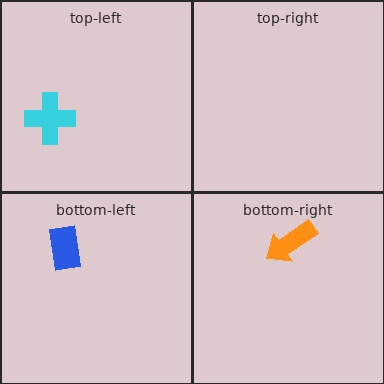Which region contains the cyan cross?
The top-left region.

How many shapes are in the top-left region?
1.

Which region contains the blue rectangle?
The bottom-left region.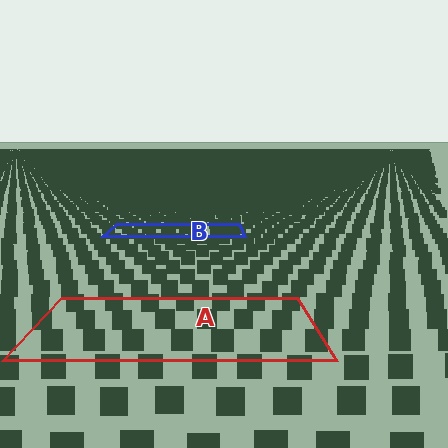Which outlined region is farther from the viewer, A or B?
Region B is farther from the viewer — the texture elements inside it appear smaller and more densely packed.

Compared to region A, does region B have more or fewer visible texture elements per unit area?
Region B has more texture elements per unit area — they are packed more densely because it is farther away.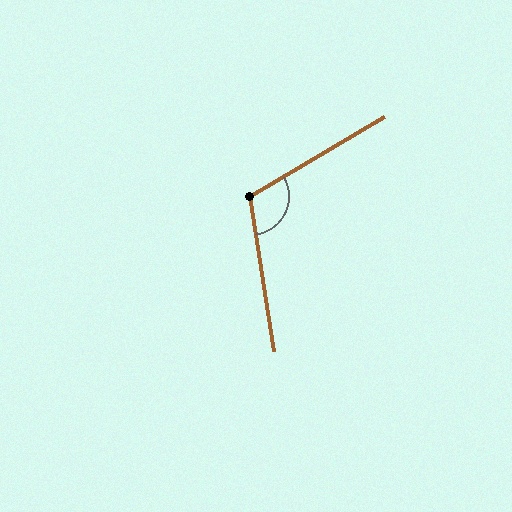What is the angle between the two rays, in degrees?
Approximately 112 degrees.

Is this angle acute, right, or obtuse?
It is obtuse.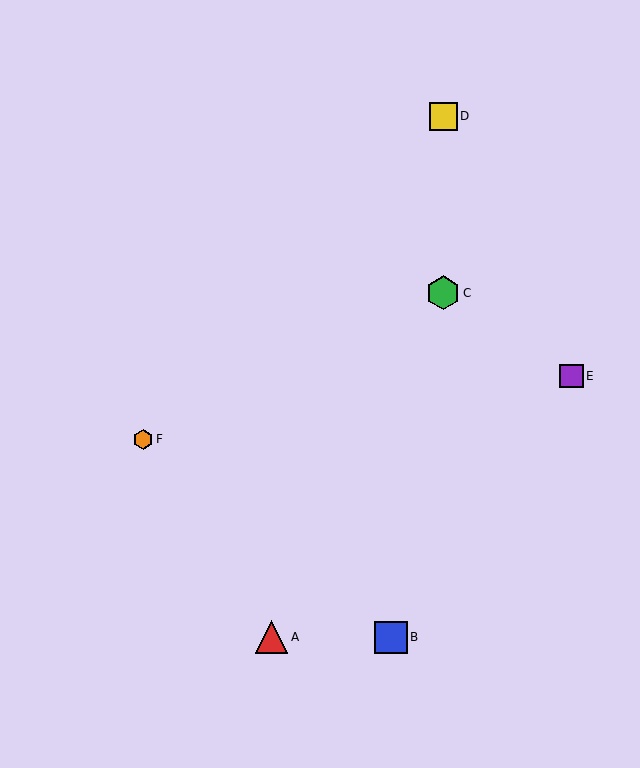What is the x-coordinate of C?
Object C is at x≈443.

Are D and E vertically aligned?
No, D is at x≈443 and E is at x≈572.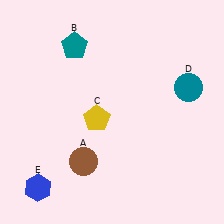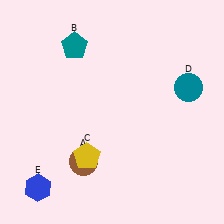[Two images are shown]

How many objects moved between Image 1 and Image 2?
1 object moved between the two images.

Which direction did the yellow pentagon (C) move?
The yellow pentagon (C) moved down.